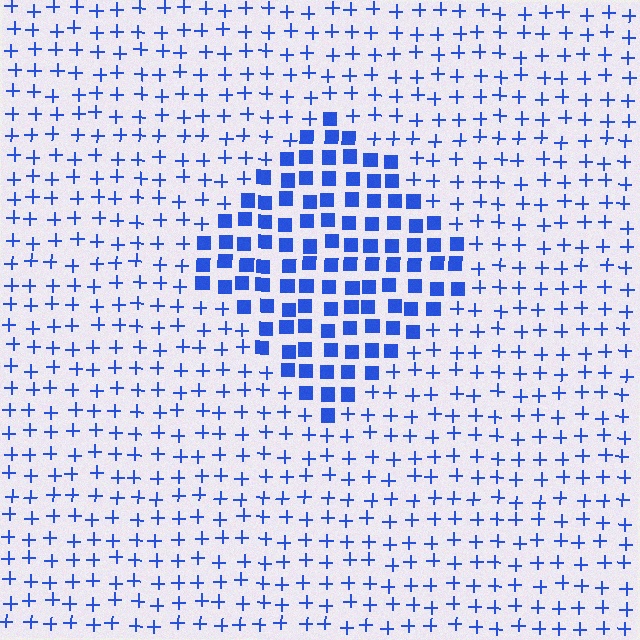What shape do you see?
I see a diamond.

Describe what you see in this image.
The image is filled with small blue elements arranged in a uniform grid. A diamond-shaped region contains squares, while the surrounding area contains plus signs. The boundary is defined purely by the change in element shape.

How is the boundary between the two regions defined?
The boundary is defined by a change in element shape: squares inside vs. plus signs outside. All elements share the same color and spacing.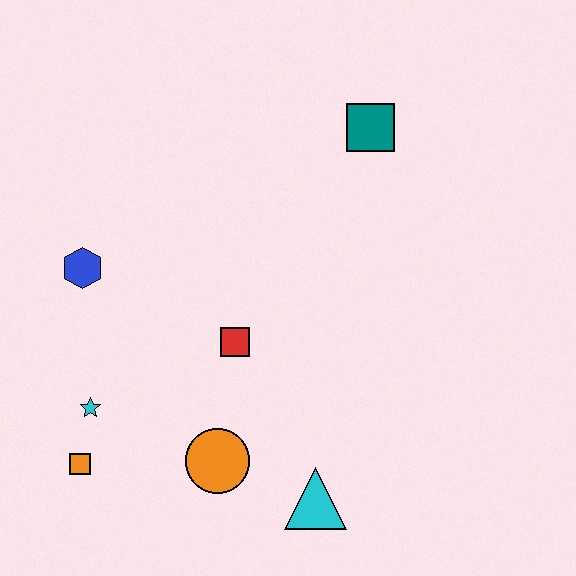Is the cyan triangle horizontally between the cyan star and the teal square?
Yes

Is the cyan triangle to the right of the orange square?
Yes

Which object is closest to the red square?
The orange circle is closest to the red square.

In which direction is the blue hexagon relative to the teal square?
The blue hexagon is to the left of the teal square.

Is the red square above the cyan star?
Yes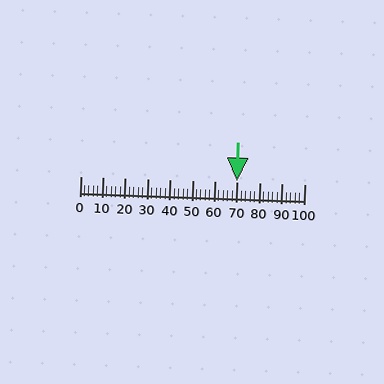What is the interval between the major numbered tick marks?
The major tick marks are spaced 10 units apart.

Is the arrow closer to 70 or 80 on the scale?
The arrow is closer to 70.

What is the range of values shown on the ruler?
The ruler shows values from 0 to 100.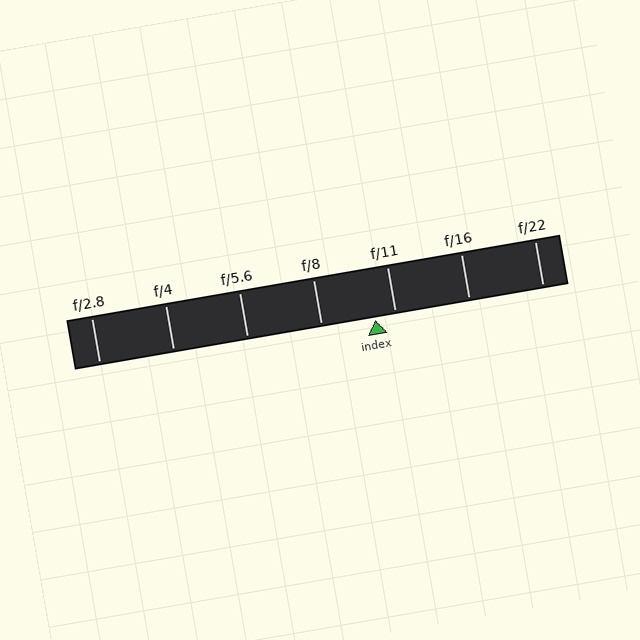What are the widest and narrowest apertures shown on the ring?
The widest aperture shown is f/2.8 and the narrowest is f/22.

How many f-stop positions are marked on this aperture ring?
There are 7 f-stop positions marked.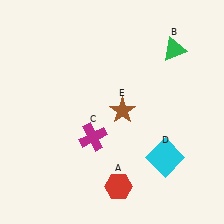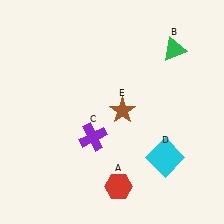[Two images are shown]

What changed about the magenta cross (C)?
In Image 1, C is magenta. In Image 2, it changed to purple.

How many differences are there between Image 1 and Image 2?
There is 1 difference between the two images.